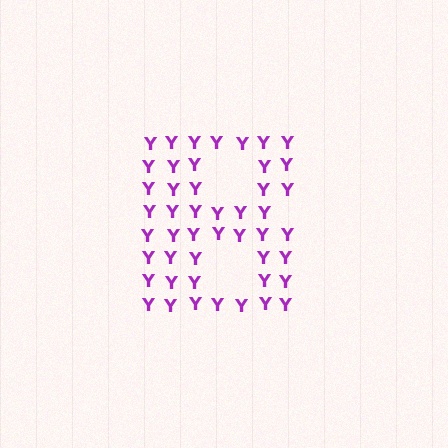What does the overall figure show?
The overall figure shows the letter B.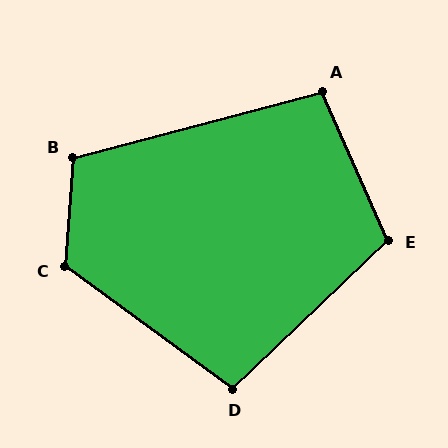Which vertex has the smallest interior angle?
A, at approximately 99 degrees.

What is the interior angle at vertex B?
Approximately 109 degrees (obtuse).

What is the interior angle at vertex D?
Approximately 100 degrees (obtuse).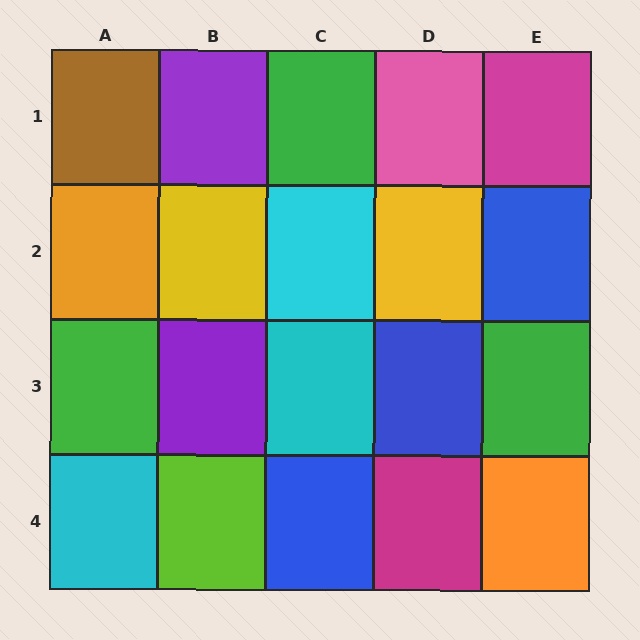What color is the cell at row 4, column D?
Magenta.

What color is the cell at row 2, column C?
Cyan.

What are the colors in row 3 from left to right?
Green, purple, cyan, blue, green.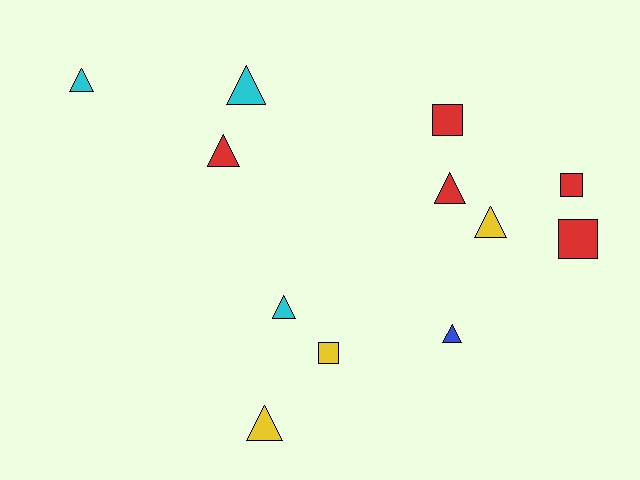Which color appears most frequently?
Red, with 5 objects.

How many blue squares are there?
There are no blue squares.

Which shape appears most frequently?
Triangle, with 8 objects.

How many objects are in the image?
There are 12 objects.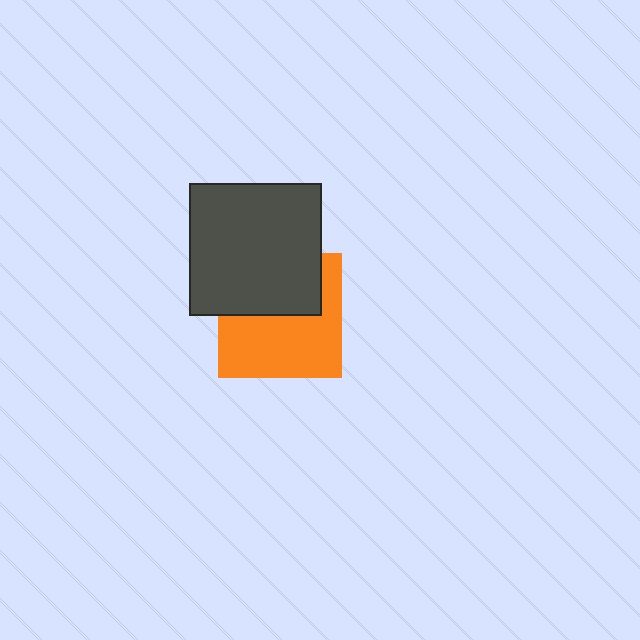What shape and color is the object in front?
The object in front is a dark gray square.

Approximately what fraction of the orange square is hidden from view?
Roughly 42% of the orange square is hidden behind the dark gray square.